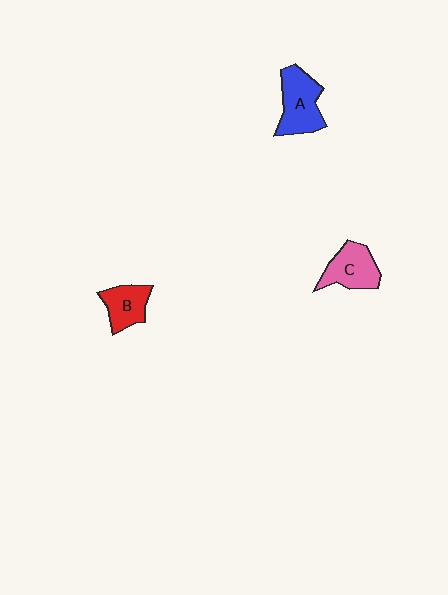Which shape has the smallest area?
Shape B (red).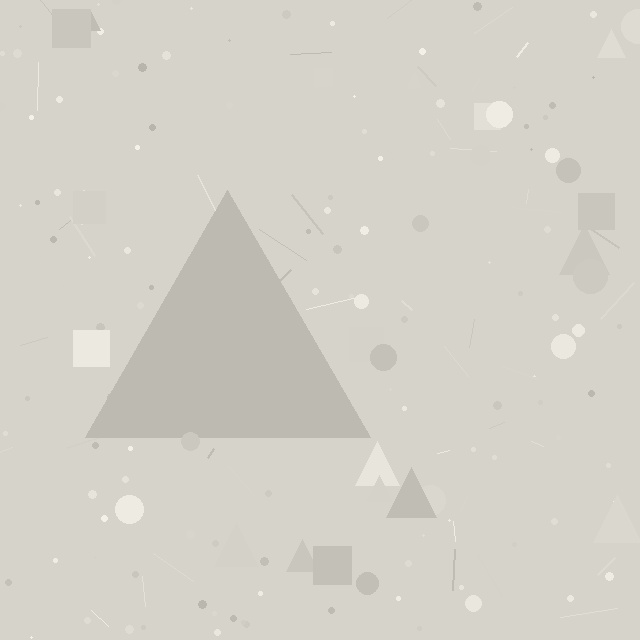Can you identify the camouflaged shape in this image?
The camouflaged shape is a triangle.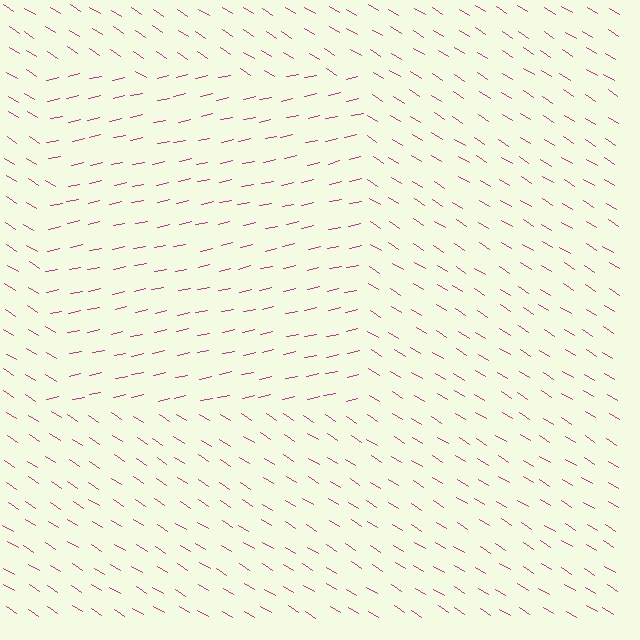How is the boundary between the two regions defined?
The boundary is defined purely by a change in line orientation (approximately 45 degrees difference). All lines are the same color and thickness.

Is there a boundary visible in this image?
Yes, there is a texture boundary formed by a change in line orientation.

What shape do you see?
I see a rectangle.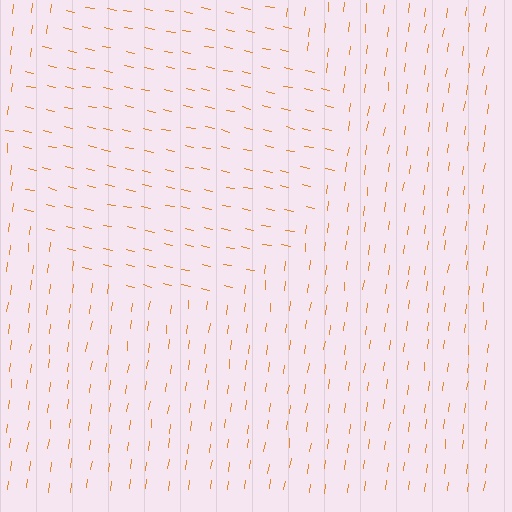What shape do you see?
I see a circle.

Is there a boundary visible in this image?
Yes, there is a texture boundary formed by a change in line orientation.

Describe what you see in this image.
The image is filled with small orange line segments. A circle region in the image has lines oriented differently from the surrounding lines, creating a visible texture boundary.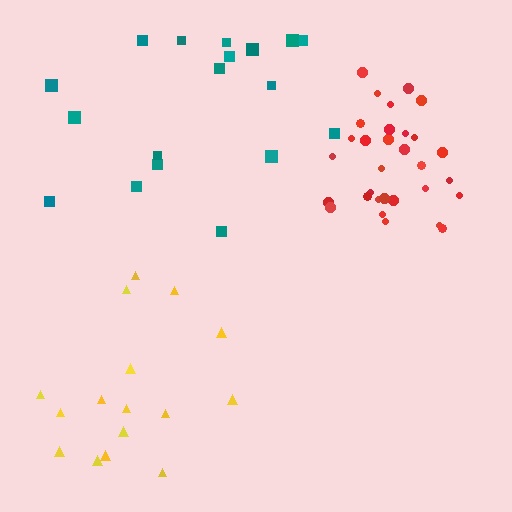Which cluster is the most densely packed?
Red.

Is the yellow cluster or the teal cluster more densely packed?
Teal.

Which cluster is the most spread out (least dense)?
Yellow.